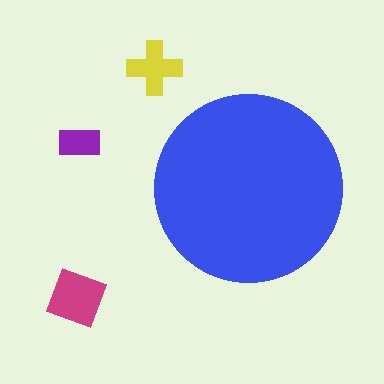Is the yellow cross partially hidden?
No, the yellow cross is fully visible.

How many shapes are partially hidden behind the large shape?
0 shapes are partially hidden.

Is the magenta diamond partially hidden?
No, the magenta diamond is fully visible.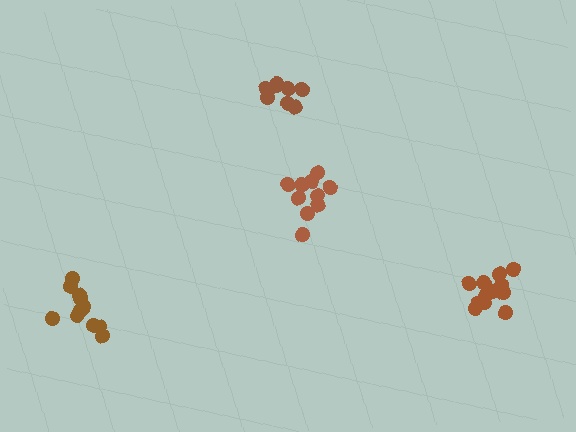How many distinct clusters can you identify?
There are 4 distinct clusters.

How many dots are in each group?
Group 1: 10 dots, Group 2: 13 dots, Group 3: 11 dots, Group 4: 8 dots (42 total).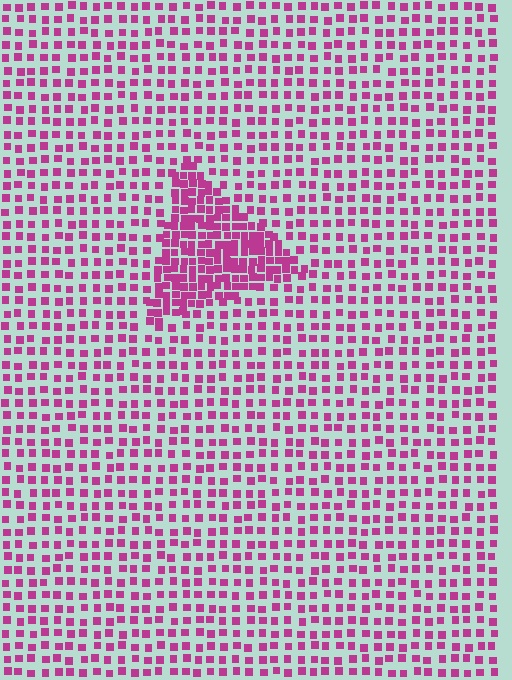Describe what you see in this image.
The image contains small magenta elements arranged at two different densities. A triangle-shaped region is visible where the elements are more densely packed than the surrounding area.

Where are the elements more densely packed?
The elements are more densely packed inside the triangle boundary.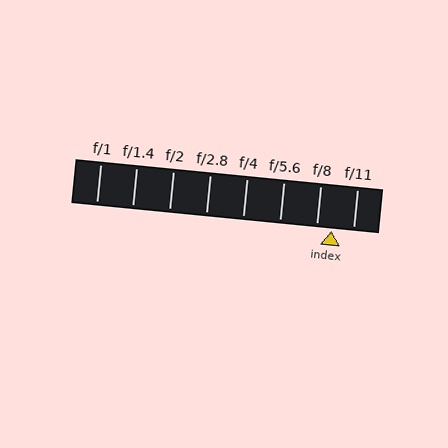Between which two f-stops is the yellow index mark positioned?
The index mark is between f/8 and f/11.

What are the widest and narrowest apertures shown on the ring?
The widest aperture shown is f/1 and the narrowest is f/11.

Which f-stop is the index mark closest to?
The index mark is closest to f/8.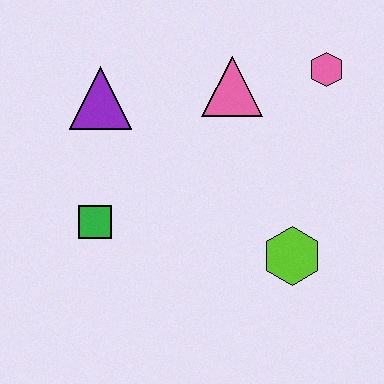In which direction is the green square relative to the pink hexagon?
The green square is to the left of the pink hexagon.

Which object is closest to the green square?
The purple triangle is closest to the green square.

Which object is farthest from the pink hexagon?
The green square is farthest from the pink hexagon.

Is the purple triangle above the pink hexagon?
No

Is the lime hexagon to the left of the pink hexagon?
Yes